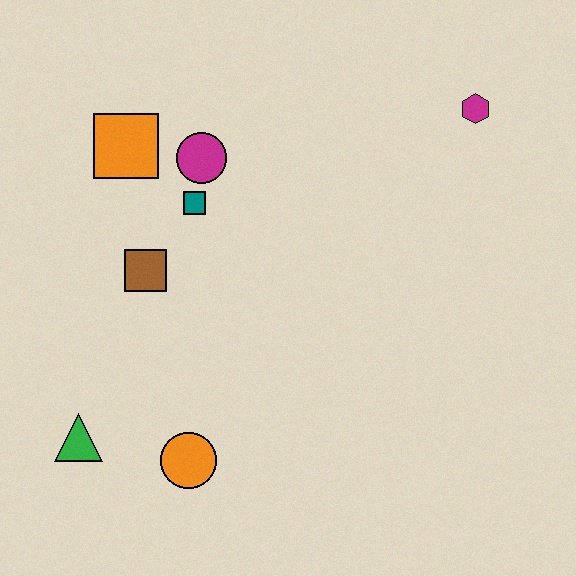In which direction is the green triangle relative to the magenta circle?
The green triangle is below the magenta circle.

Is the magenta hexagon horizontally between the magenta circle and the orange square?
No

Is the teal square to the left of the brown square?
No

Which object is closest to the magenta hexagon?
The magenta circle is closest to the magenta hexagon.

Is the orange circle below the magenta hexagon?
Yes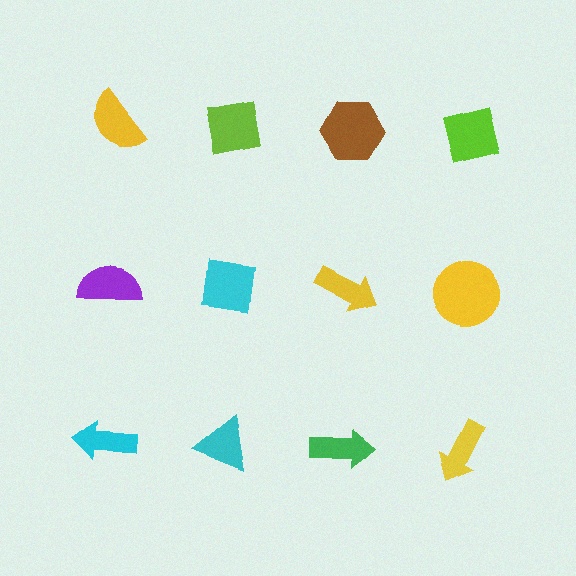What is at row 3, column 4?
A yellow arrow.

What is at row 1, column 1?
A yellow semicircle.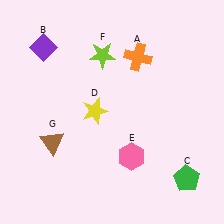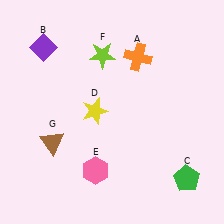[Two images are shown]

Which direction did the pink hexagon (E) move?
The pink hexagon (E) moved left.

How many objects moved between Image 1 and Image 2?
1 object moved between the two images.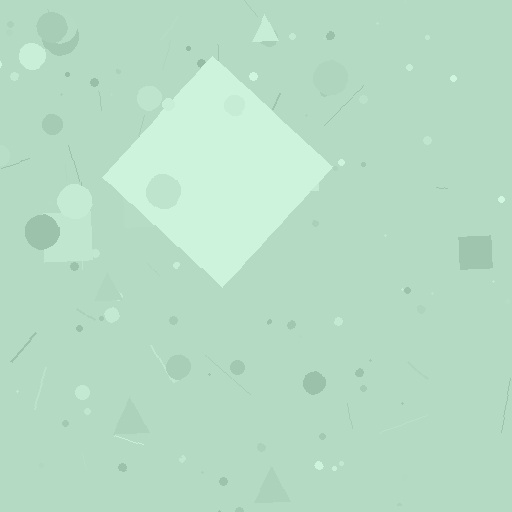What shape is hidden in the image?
A diamond is hidden in the image.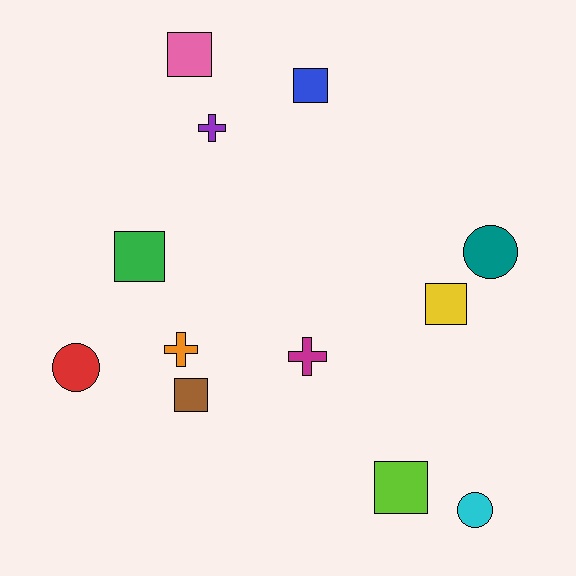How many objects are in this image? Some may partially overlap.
There are 12 objects.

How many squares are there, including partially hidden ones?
There are 6 squares.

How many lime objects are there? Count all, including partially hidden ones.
There is 1 lime object.